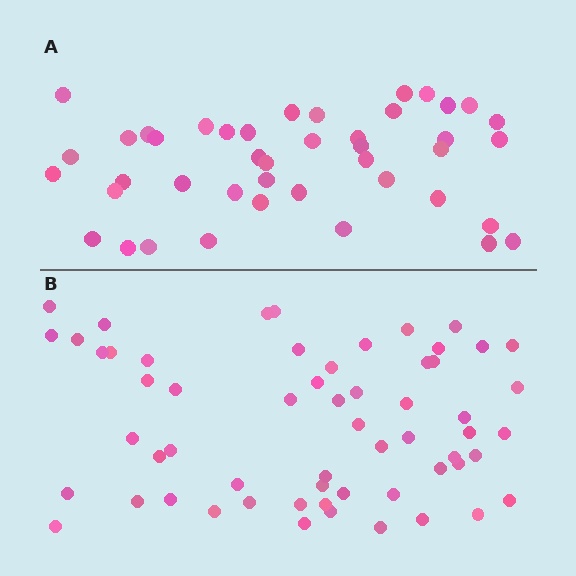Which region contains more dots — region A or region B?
Region B (the bottom region) has more dots.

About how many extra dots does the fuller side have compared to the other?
Region B has approximately 15 more dots than region A.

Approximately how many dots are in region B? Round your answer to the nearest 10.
About 60 dots. (The exact count is 59, which rounds to 60.)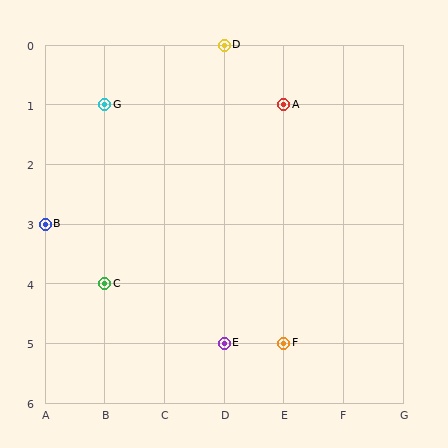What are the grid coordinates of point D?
Point D is at grid coordinates (D, 0).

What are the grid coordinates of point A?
Point A is at grid coordinates (E, 1).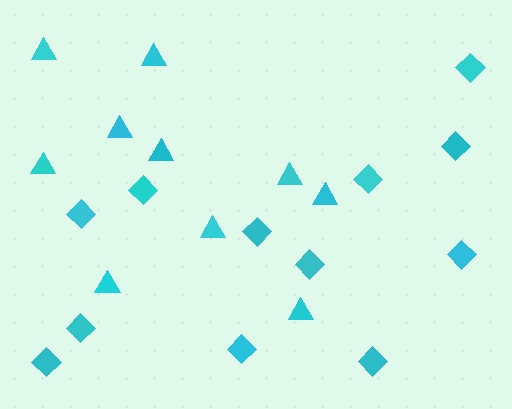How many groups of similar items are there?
There are 2 groups: one group of triangles (10) and one group of diamonds (12).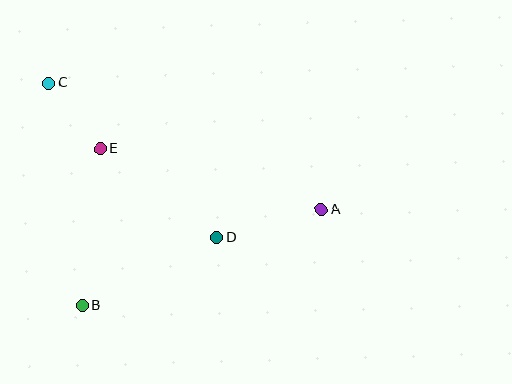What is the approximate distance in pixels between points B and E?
The distance between B and E is approximately 158 pixels.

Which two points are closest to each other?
Points C and E are closest to each other.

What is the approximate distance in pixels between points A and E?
The distance between A and E is approximately 230 pixels.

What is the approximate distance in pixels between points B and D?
The distance between B and D is approximately 151 pixels.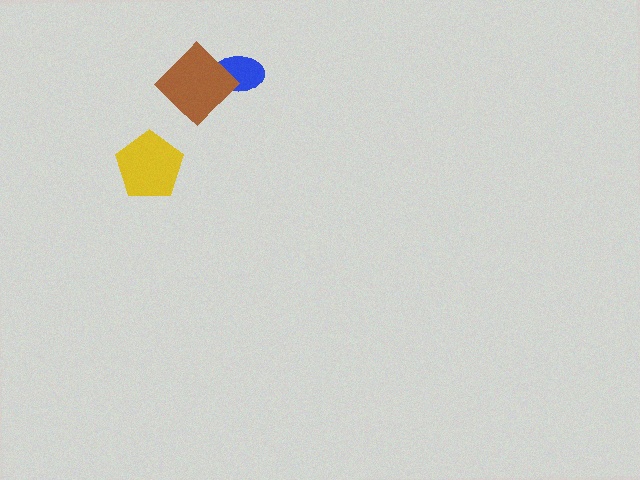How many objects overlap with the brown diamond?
1 object overlaps with the brown diamond.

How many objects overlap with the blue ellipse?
1 object overlaps with the blue ellipse.